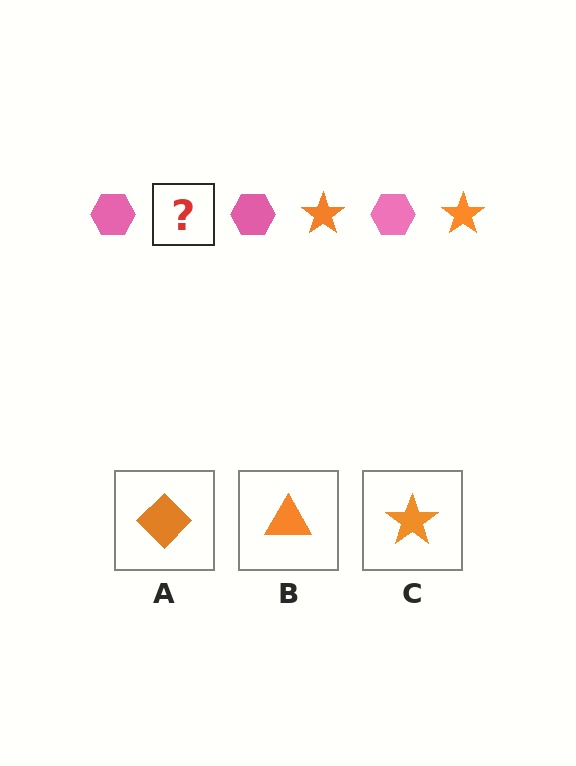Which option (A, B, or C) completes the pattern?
C.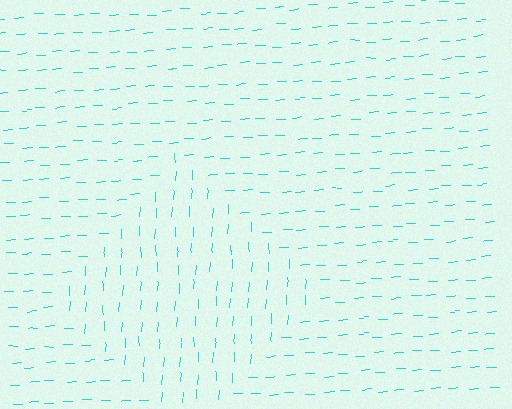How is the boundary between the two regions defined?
The boundary is defined purely by a change in line orientation (approximately 84 degrees difference). All lines are the same color and thickness.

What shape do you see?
I see a diamond.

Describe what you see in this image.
The image is filled with small cyan line segments. A diamond region in the image has lines oriented differently from the surrounding lines, creating a visible texture boundary.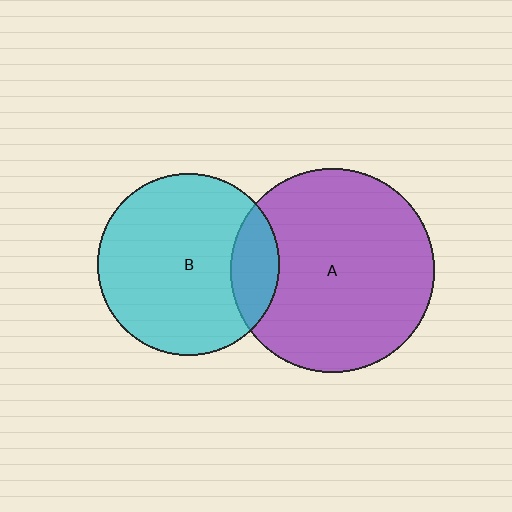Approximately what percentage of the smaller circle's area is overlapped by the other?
Approximately 15%.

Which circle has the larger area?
Circle A (purple).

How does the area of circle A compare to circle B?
Approximately 1.3 times.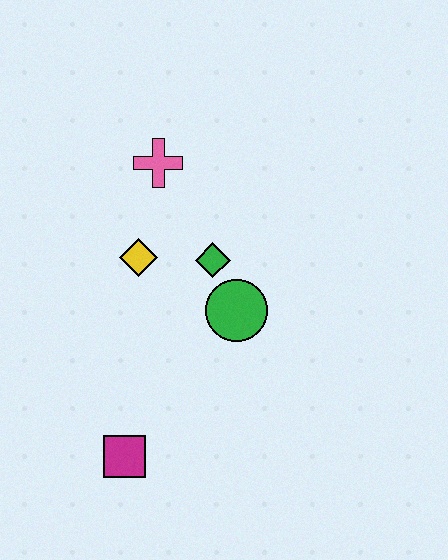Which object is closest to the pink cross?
The yellow diamond is closest to the pink cross.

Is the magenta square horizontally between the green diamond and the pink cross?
No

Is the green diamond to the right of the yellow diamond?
Yes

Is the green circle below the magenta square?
No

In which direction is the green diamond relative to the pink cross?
The green diamond is below the pink cross.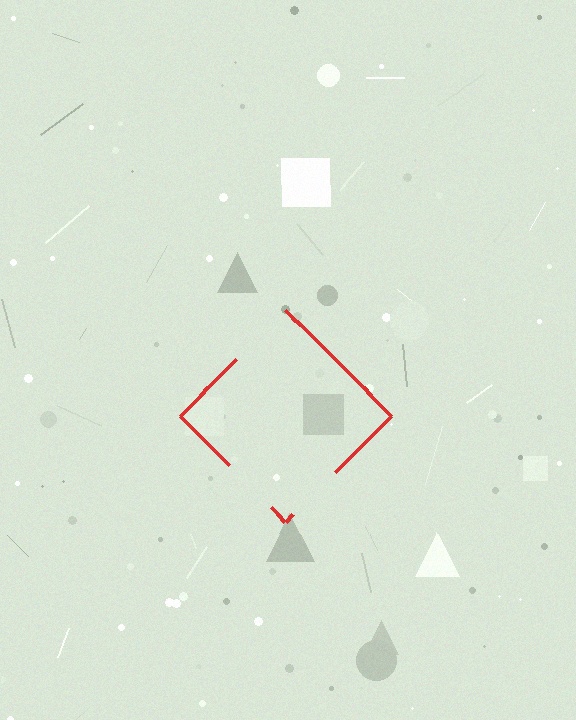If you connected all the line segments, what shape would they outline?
They would outline a diamond.